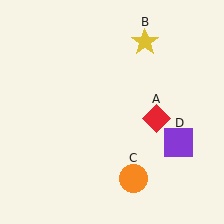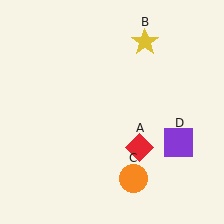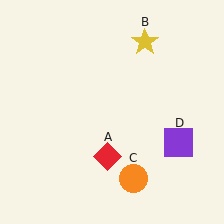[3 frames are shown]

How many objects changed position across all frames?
1 object changed position: red diamond (object A).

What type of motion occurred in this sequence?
The red diamond (object A) rotated clockwise around the center of the scene.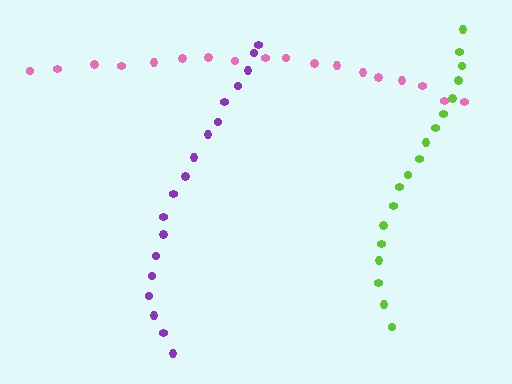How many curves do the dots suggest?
There are 3 distinct paths.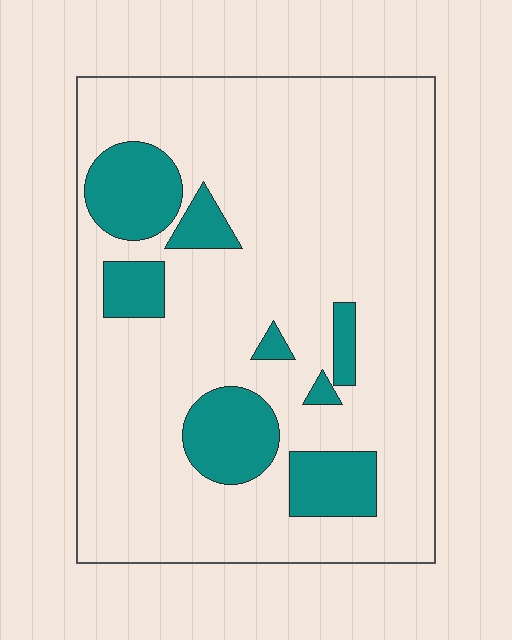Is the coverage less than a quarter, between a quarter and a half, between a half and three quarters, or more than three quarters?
Less than a quarter.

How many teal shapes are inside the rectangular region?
8.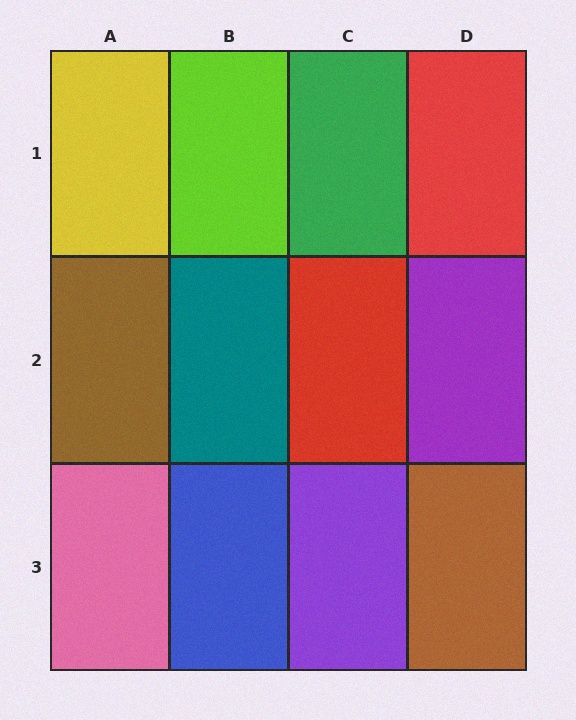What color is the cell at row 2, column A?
Brown.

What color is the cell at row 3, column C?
Purple.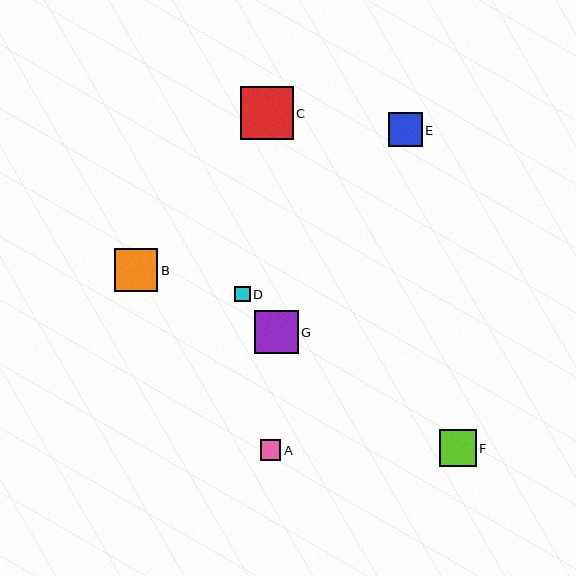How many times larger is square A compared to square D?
Square A is approximately 1.3 times the size of square D.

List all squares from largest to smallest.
From largest to smallest: C, G, B, F, E, A, D.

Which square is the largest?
Square C is the largest with a size of approximately 52 pixels.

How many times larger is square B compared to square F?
Square B is approximately 1.2 times the size of square F.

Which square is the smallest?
Square D is the smallest with a size of approximately 16 pixels.